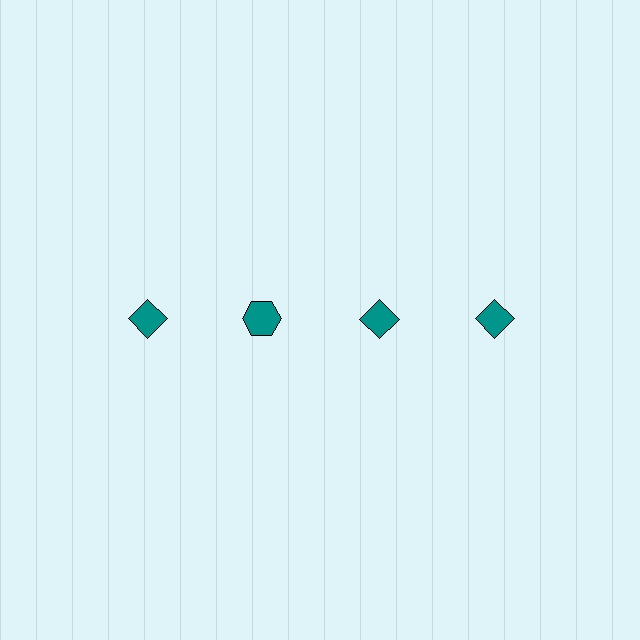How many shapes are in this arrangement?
There are 4 shapes arranged in a grid pattern.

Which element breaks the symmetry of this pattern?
The teal hexagon in the top row, second from left column breaks the symmetry. All other shapes are teal diamonds.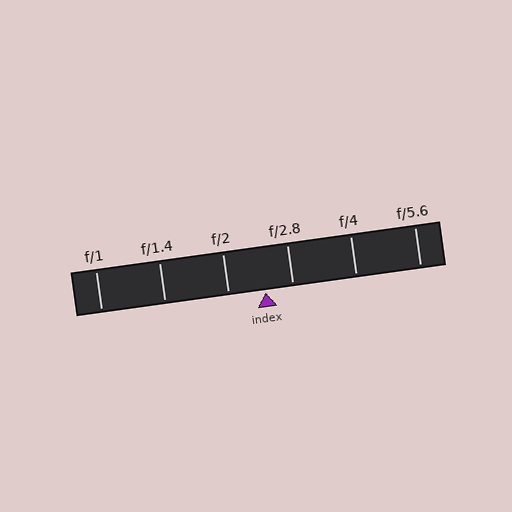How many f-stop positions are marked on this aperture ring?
There are 6 f-stop positions marked.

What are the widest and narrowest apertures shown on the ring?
The widest aperture shown is f/1 and the narrowest is f/5.6.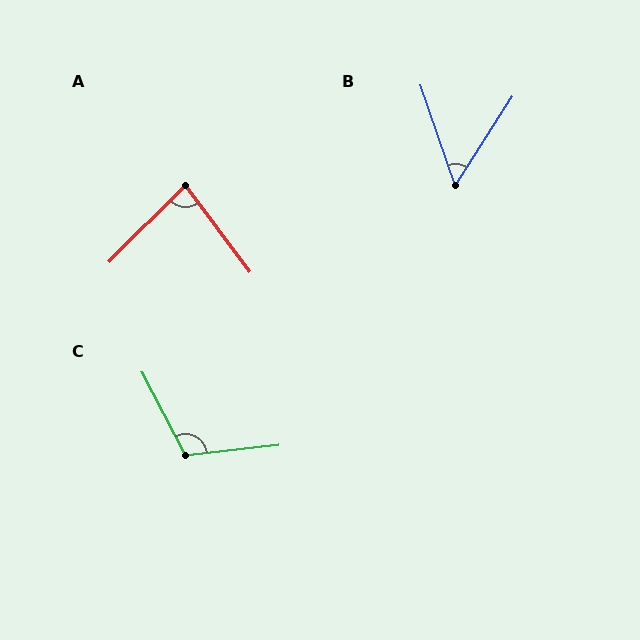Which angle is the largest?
C, at approximately 111 degrees.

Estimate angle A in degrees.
Approximately 81 degrees.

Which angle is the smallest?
B, at approximately 51 degrees.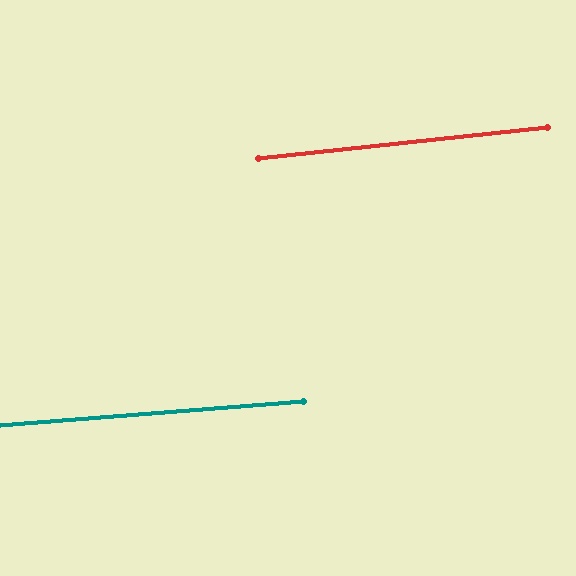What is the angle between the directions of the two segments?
Approximately 2 degrees.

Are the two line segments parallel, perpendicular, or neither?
Parallel — their directions differ by only 1.6°.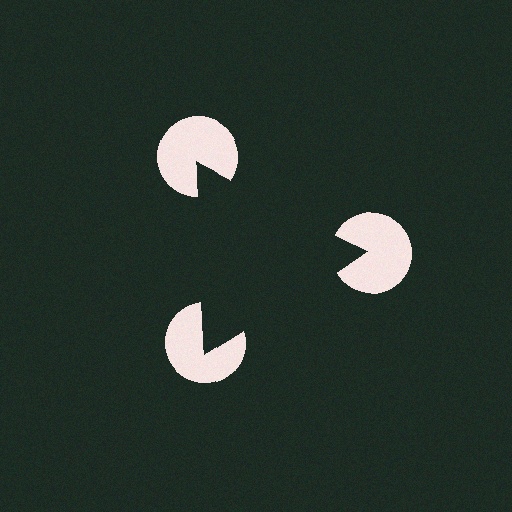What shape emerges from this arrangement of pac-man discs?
An illusory triangle — its edges are inferred from the aligned wedge cuts in the pac-man discs, not physically drawn.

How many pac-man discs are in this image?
There are 3 — one at each vertex of the illusory triangle.